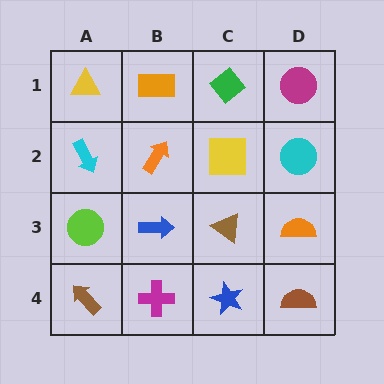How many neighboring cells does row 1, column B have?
3.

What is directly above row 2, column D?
A magenta circle.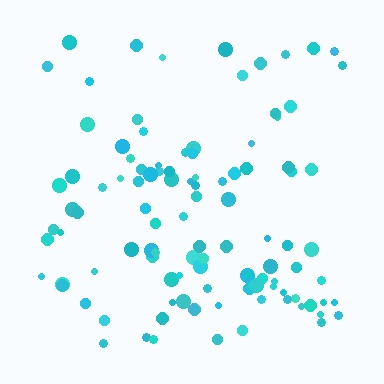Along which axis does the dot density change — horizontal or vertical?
Vertical.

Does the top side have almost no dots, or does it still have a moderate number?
Still a moderate number, just noticeably fewer than the bottom.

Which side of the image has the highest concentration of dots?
The bottom.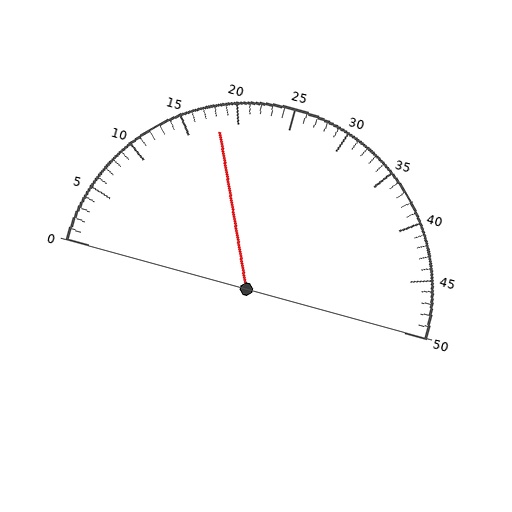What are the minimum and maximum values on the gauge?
The gauge ranges from 0 to 50.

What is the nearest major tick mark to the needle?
The nearest major tick mark is 20.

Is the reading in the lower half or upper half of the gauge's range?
The reading is in the lower half of the range (0 to 50).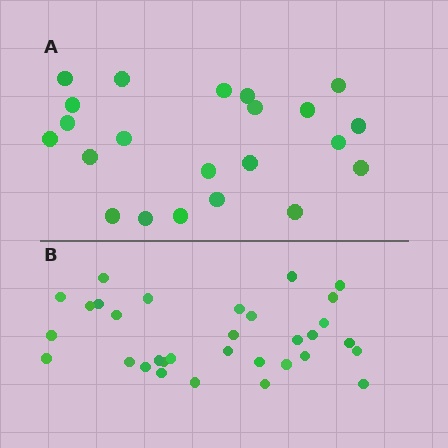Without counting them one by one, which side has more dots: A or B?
Region B (the bottom region) has more dots.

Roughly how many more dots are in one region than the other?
Region B has roughly 10 or so more dots than region A.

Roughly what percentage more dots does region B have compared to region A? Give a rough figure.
About 45% more.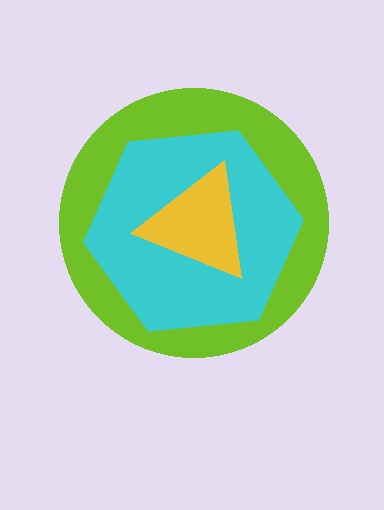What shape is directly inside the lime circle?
The cyan hexagon.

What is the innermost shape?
The yellow triangle.